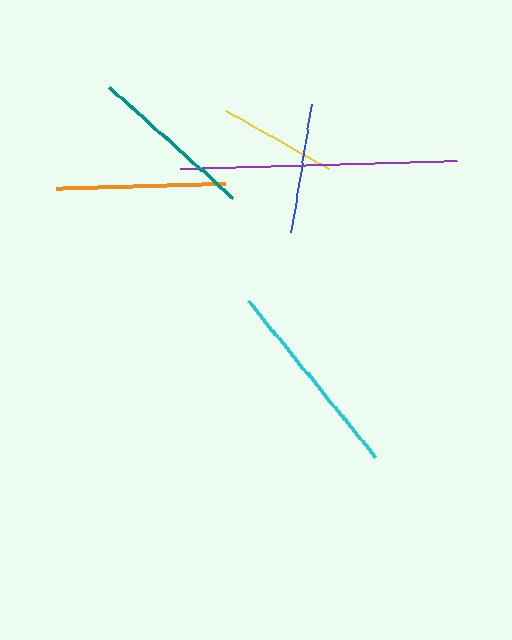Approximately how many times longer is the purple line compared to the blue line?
The purple line is approximately 2.1 times the length of the blue line.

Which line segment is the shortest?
The yellow line is the shortest at approximately 119 pixels.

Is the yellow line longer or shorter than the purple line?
The purple line is longer than the yellow line.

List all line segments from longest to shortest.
From longest to shortest: purple, cyan, orange, teal, blue, yellow.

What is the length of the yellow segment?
The yellow segment is approximately 119 pixels long.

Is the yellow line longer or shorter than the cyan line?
The cyan line is longer than the yellow line.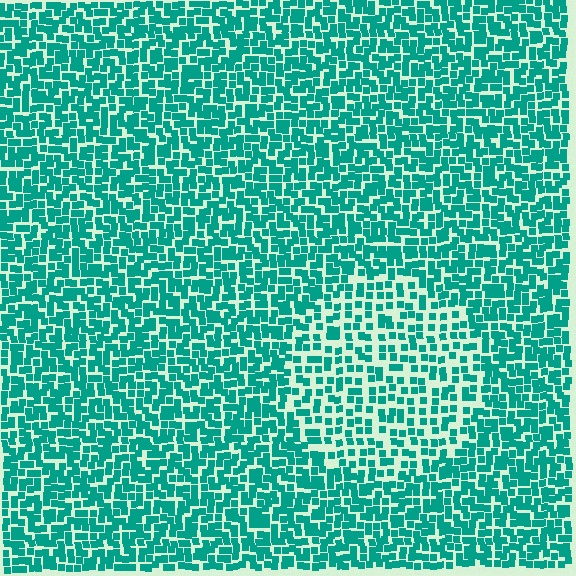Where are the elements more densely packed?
The elements are more densely packed outside the circle boundary.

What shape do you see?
I see a circle.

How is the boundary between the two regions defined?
The boundary is defined by a change in element density (approximately 1.7x ratio). All elements are the same color, size, and shape.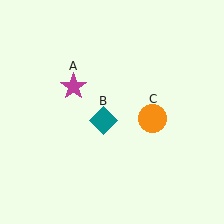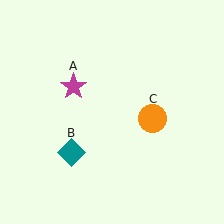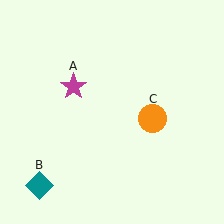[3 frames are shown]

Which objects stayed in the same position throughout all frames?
Magenta star (object A) and orange circle (object C) remained stationary.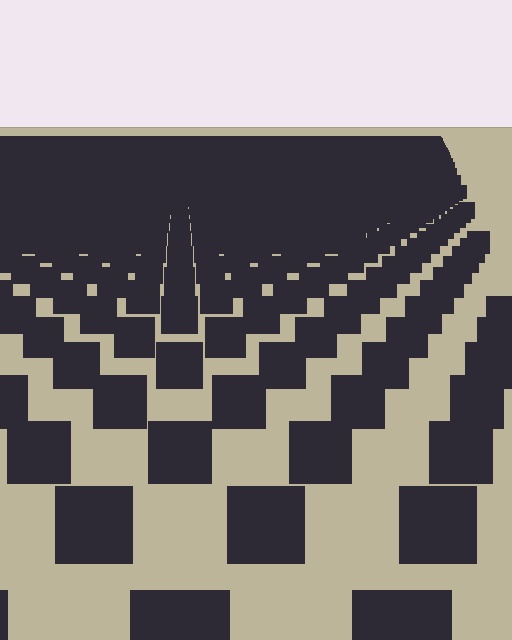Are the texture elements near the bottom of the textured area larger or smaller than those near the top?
Larger. Near the bottom, elements are closer to the viewer and appear at a bigger on-screen size.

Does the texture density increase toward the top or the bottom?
Density increases toward the top.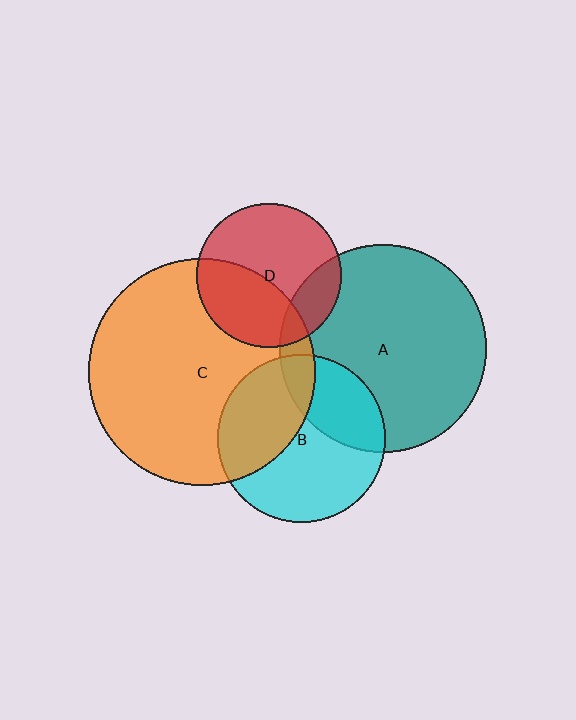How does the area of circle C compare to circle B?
Approximately 1.8 times.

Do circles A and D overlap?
Yes.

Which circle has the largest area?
Circle C (orange).